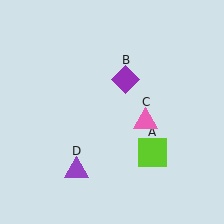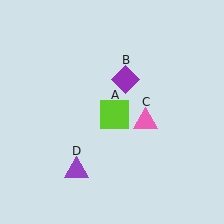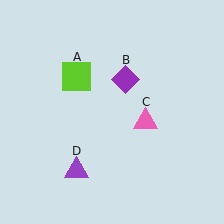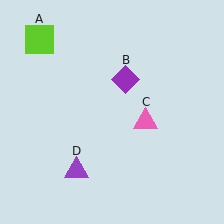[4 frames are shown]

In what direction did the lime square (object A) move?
The lime square (object A) moved up and to the left.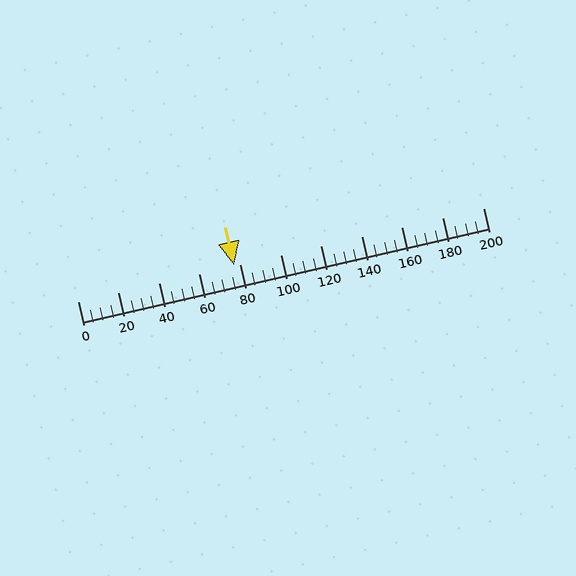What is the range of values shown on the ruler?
The ruler shows values from 0 to 200.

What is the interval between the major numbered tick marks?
The major tick marks are spaced 20 units apart.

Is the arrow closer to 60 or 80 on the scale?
The arrow is closer to 80.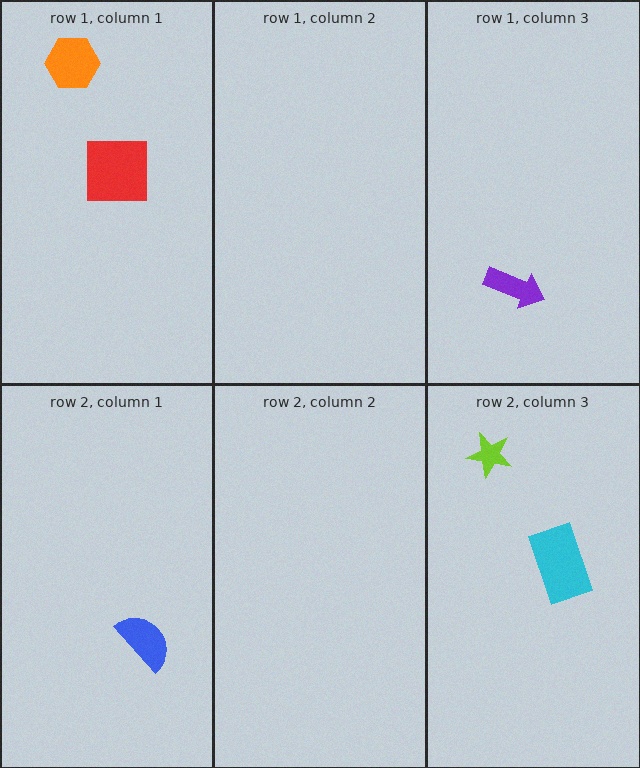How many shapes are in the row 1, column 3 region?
1.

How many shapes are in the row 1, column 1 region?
2.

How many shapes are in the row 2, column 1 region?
1.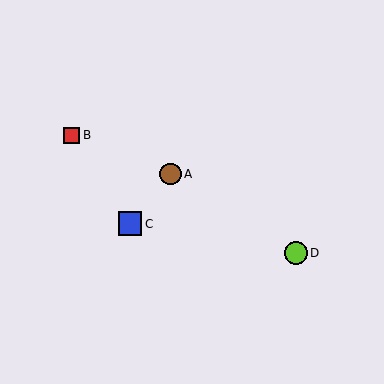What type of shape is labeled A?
Shape A is a brown circle.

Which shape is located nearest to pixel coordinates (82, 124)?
The red square (labeled B) at (72, 135) is nearest to that location.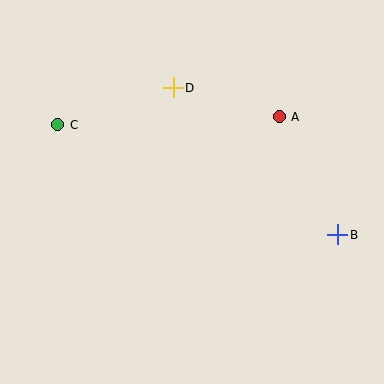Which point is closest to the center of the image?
Point D at (173, 88) is closest to the center.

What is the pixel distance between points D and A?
The distance between D and A is 110 pixels.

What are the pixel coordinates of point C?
Point C is at (58, 125).